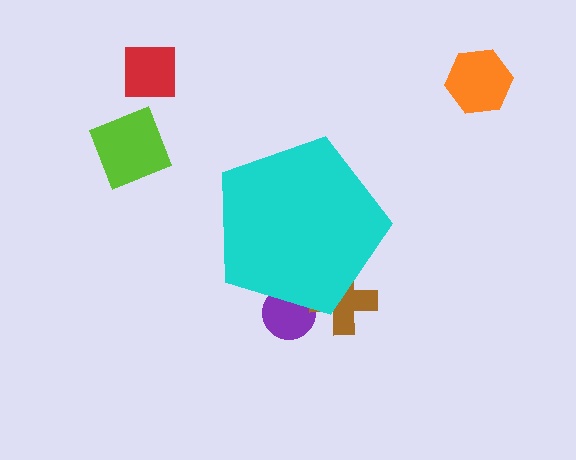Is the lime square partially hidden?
No, the lime square is fully visible.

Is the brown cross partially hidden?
Yes, the brown cross is partially hidden behind the cyan pentagon.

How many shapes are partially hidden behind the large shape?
2 shapes are partially hidden.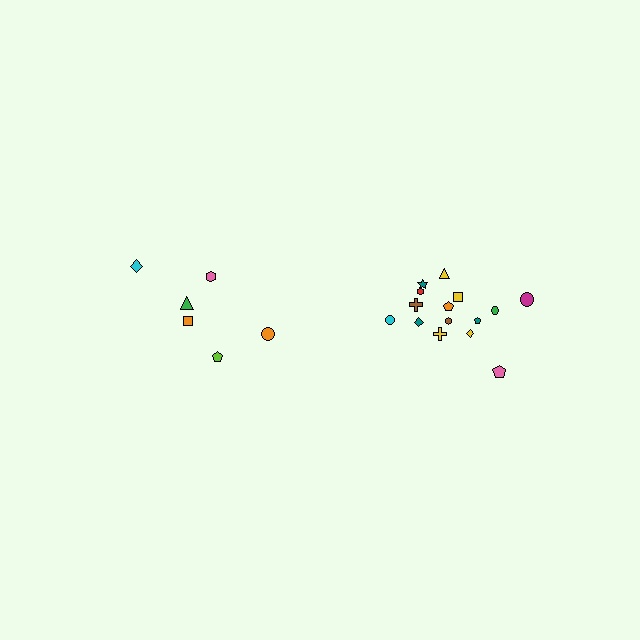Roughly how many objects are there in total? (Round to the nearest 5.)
Roughly 20 objects in total.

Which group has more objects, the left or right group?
The right group.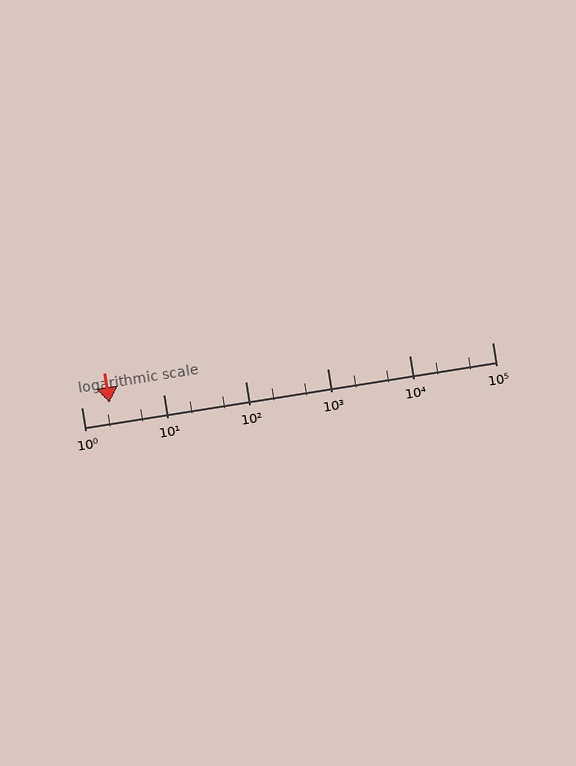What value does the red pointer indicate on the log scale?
The pointer indicates approximately 2.2.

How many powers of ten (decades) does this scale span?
The scale spans 5 decades, from 1 to 100000.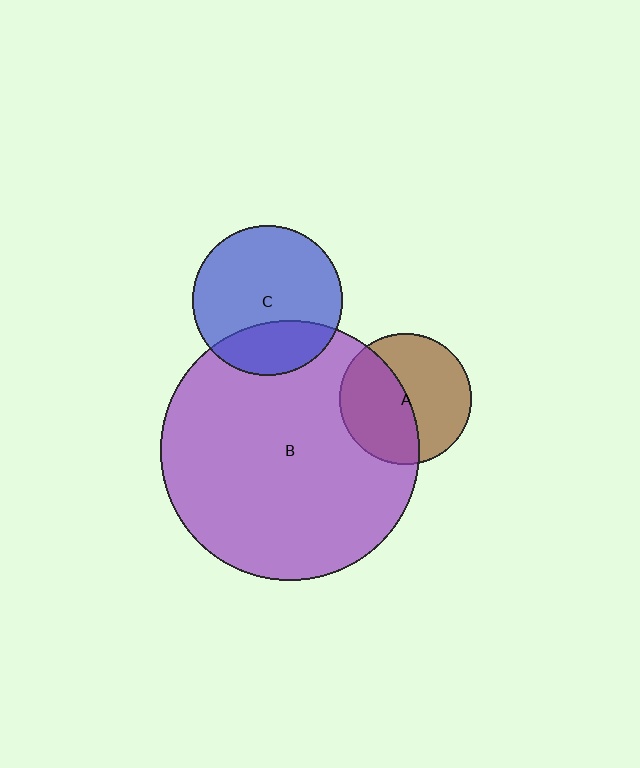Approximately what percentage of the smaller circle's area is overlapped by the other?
Approximately 50%.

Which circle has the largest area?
Circle B (purple).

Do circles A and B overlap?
Yes.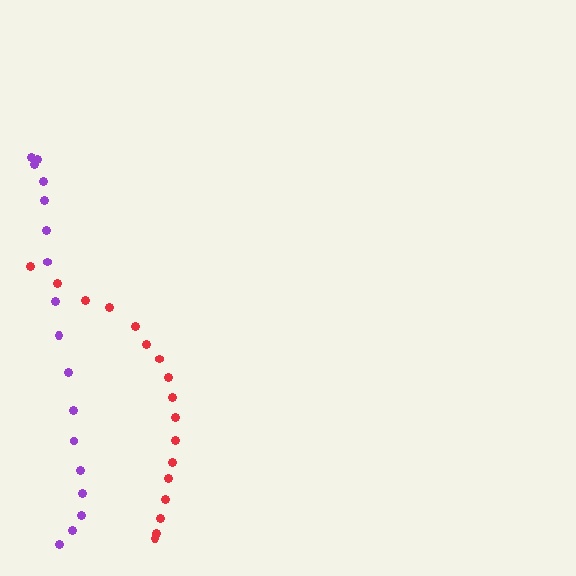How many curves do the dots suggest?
There are 2 distinct paths.